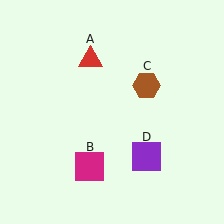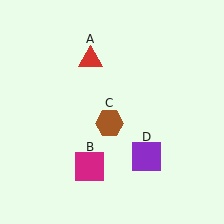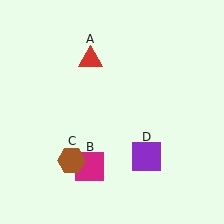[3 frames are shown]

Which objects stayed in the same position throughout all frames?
Red triangle (object A) and magenta square (object B) and purple square (object D) remained stationary.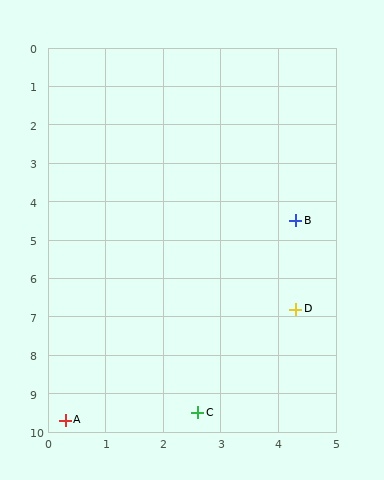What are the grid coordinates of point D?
Point D is at approximately (4.3, 6.8).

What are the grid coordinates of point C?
Point C is at approximately (2.6, 9.5).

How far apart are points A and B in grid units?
Points A and B are about 6.6 grid units apart.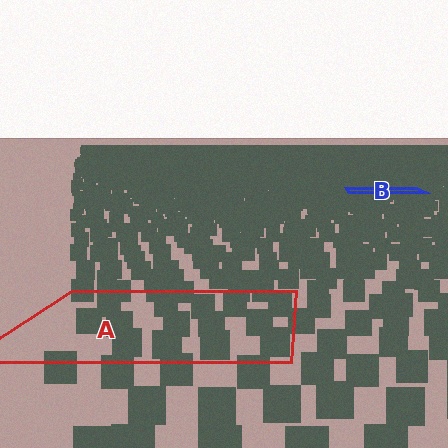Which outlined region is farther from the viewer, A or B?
Region B is farther from the viewer — the texture elements inside it appear smaller and more densely packed.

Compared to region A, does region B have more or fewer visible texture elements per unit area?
Region B has more texture elements per unit area — they are packed more densely because it is farther away.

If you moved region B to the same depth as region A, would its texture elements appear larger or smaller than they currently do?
They would appear larger. At a closer depth, the same texture elements are projected at a bigger on-screen size.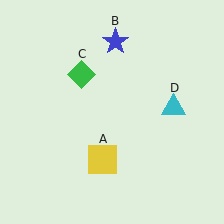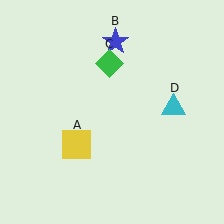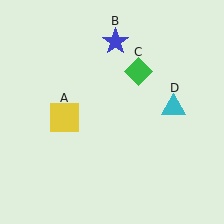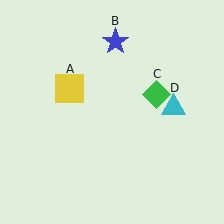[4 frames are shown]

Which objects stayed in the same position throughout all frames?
Blue star (object B) and cyan triangle (object D) remained stationary.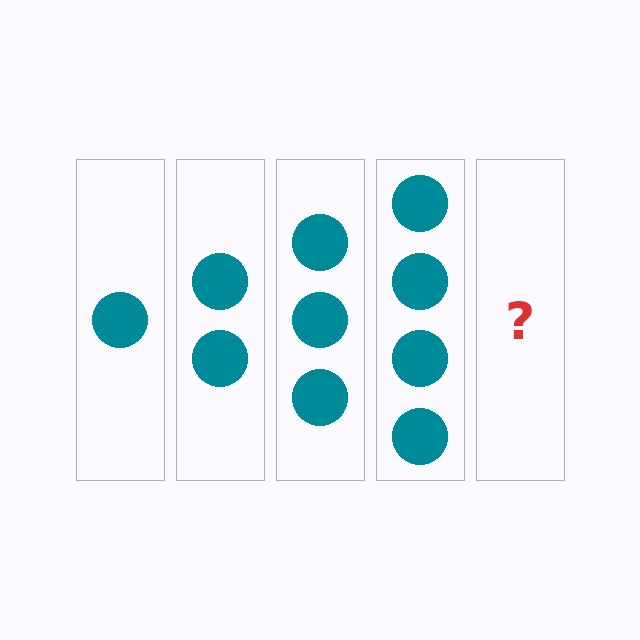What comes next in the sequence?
The next element should be 5 circles.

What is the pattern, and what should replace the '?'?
The pattern is that each step adds one more circle. The '?' should be 5 circles.